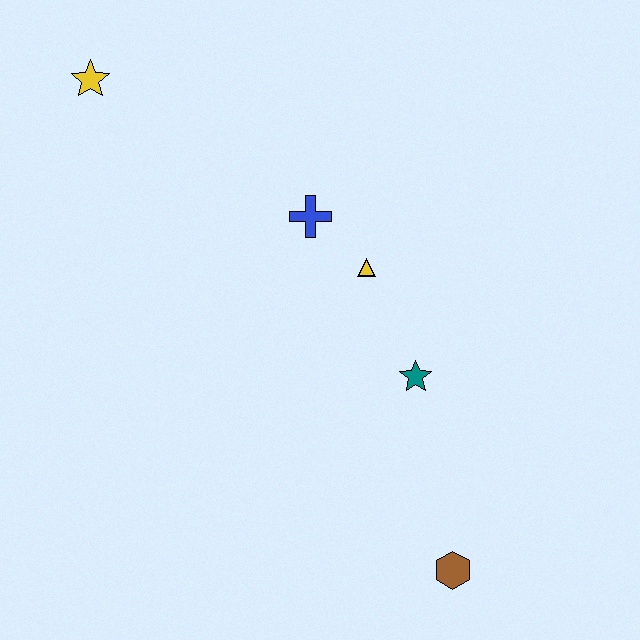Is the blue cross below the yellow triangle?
No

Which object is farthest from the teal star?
The yellow star is farthest from the teal star.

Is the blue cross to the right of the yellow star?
Yes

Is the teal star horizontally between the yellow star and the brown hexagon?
Yes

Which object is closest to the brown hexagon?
The teal star is closest to the brown hexagon.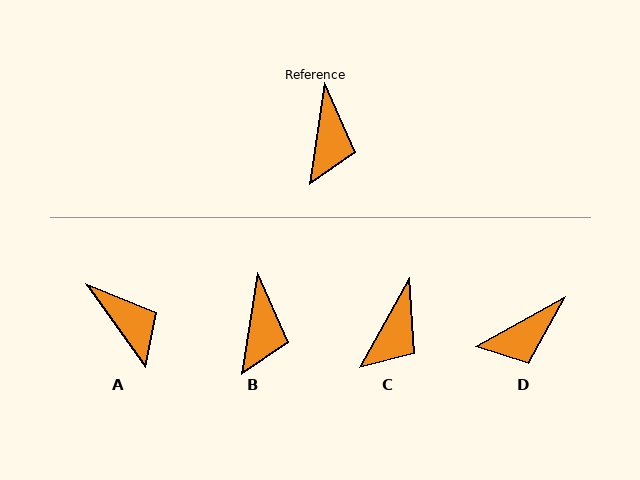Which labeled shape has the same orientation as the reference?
B.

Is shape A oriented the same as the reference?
No, it is off by about 44 degrees.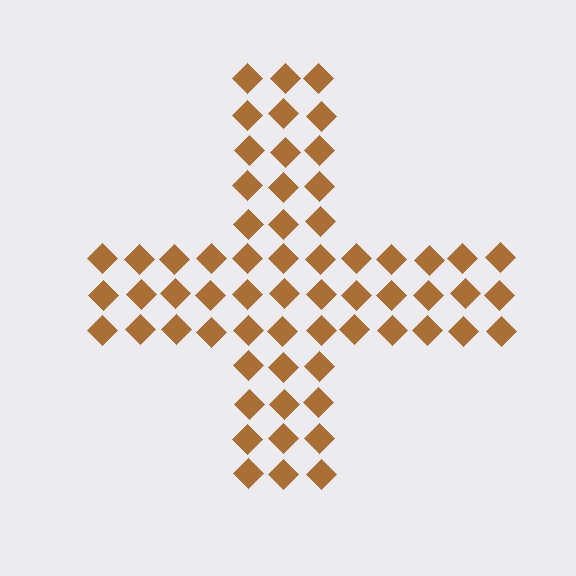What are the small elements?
The small elements are diamonds.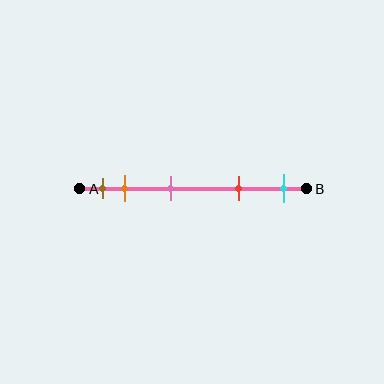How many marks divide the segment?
There are 5 marks dividing the segment.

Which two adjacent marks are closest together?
The brown and orange marks are the closest adjacent pair.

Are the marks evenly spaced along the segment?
No, the marks are not evenly spaced.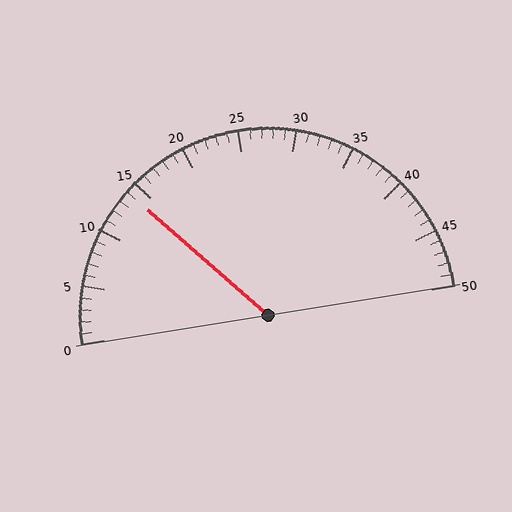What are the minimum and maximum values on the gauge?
The gauge ranges from 0 to 50.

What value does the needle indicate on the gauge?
The needle indicates approximately 14.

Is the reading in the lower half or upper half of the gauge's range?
The reading is in the lower half of the range (0 to 50).